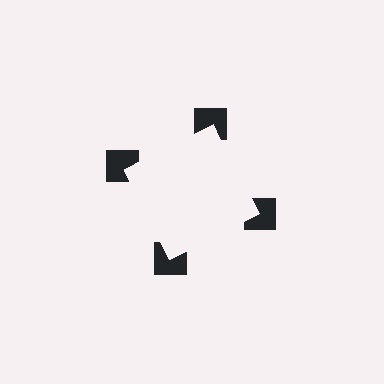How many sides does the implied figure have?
4 sides.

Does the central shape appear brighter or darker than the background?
It typically appears slightly brighter than the background, even though no actual brightness change is drawn.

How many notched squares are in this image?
There are 4 — one at each vertex of the illusory square.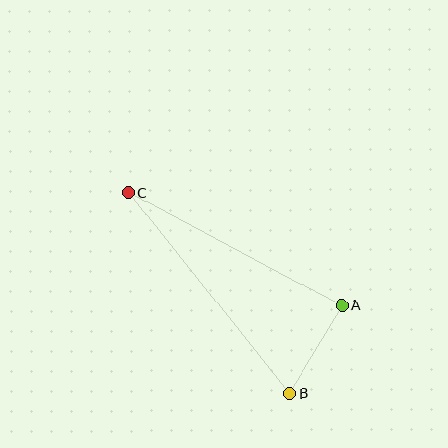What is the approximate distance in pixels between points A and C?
The distance between A and C is approximately 242 pixels.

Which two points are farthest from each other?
Points B and C are farthest from each other.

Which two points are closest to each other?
Points A and B are closest to each other.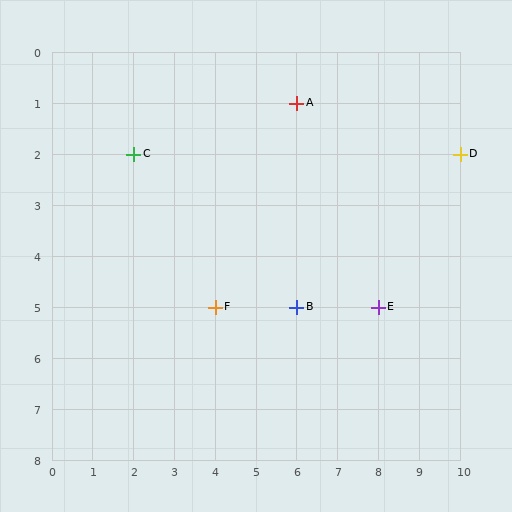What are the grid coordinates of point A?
Point A is at grid coordinates (6, 1).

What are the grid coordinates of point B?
Point B is at grid coordinates (6, 5).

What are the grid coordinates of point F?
Point F is at grid coordinates (4, 5).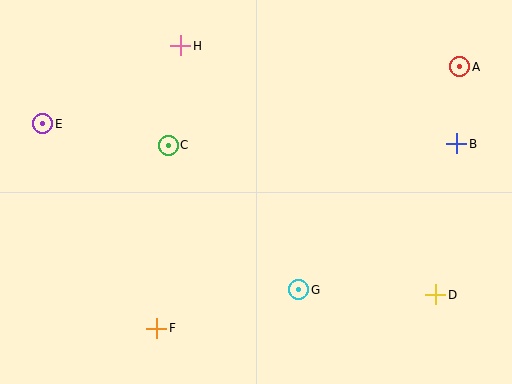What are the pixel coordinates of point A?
Point A is at (460, 67).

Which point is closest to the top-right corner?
Point A is closest to the top-right corner.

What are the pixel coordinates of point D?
Point D is at (435, 295).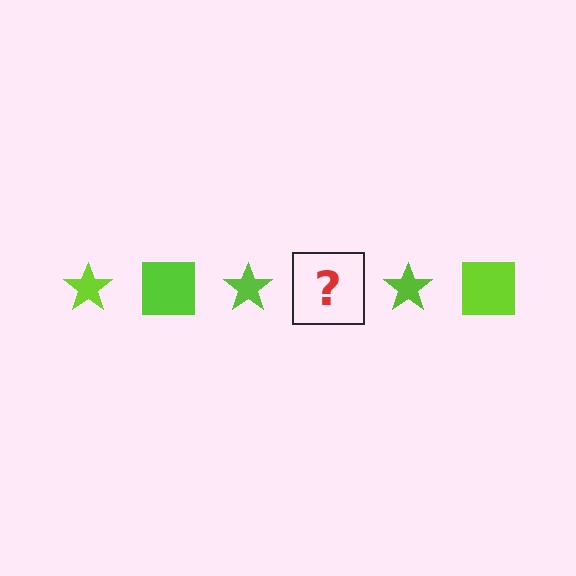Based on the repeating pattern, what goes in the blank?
The blank should be a lime square.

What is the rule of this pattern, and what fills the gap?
The rule is that the pattern cycles through star, square shapes in lime. The gap should be filled with a lime square.